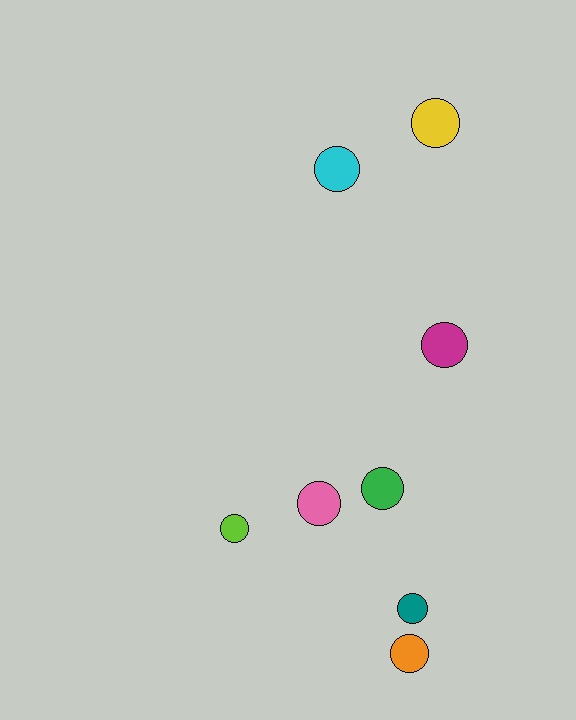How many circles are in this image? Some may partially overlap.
There are 8 circles.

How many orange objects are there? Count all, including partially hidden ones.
There is 1 orange object.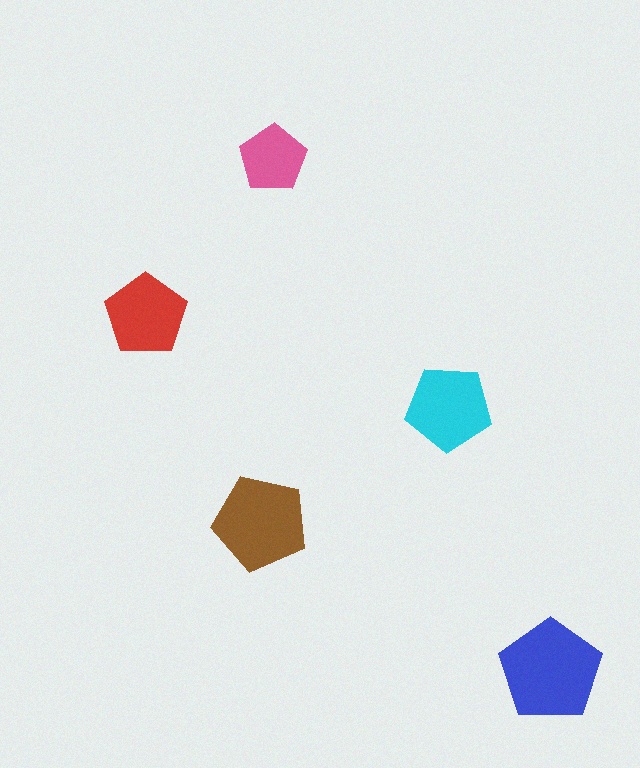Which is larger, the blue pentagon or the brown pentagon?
The blue one.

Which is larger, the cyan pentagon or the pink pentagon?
The cyan one.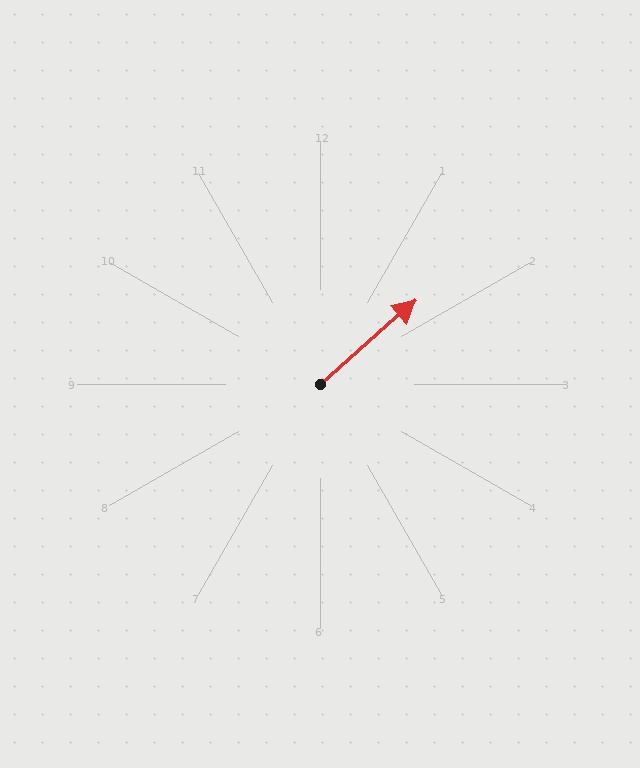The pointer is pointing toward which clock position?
Roughly 2 o'clock.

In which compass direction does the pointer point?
Northeast.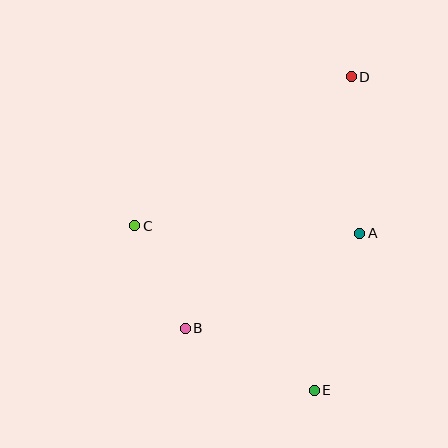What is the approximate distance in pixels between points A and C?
The distance between A and C is approximately 225 pixels.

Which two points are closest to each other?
Points B and C are closest to each other.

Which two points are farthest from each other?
Points D and E are farthest from each other.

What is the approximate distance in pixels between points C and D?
The distance between C and D is approximately 263 pixels.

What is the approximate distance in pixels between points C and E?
The distance between C and E is approximately 243 pixels.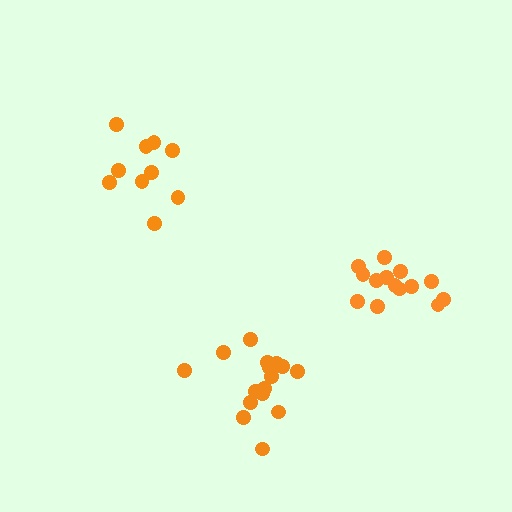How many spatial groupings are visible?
There are 3 spatial groupings.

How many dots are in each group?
Group 1: 16 dots, Group 2: 14 dots, Group 3: 10 dots (40 total).